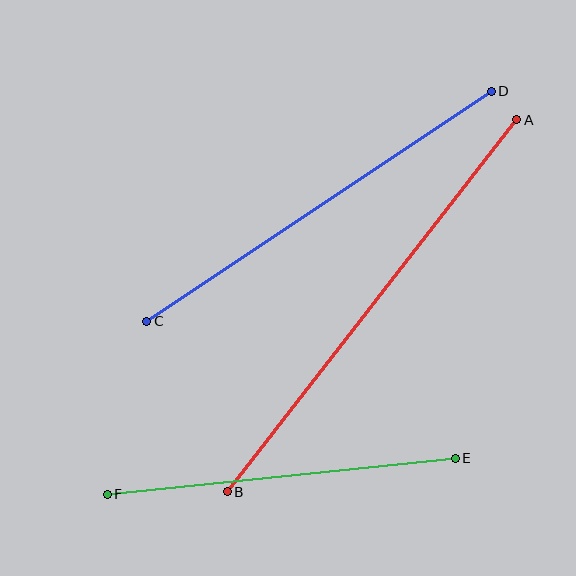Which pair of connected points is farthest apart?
Points A and B are farthest apart.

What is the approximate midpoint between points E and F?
The midpoint is at approximately (281, 476) pixels.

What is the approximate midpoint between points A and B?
The midpoint is at approximately (372, 306) pixels.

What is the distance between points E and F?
The distance is approximately 350 pixels.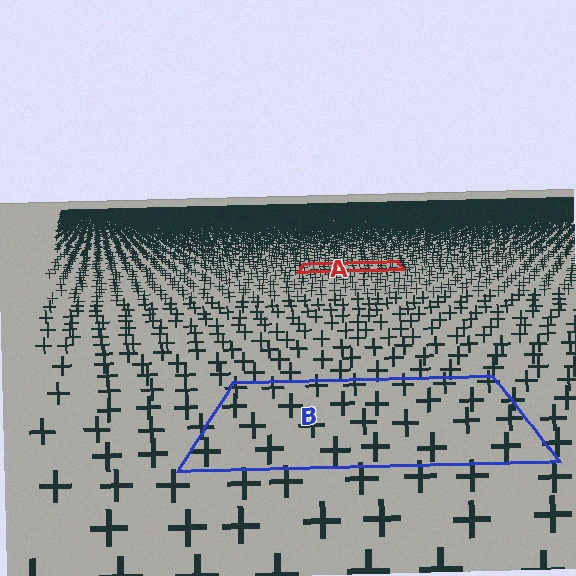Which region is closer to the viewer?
Region B is closer. The texture elements there are larger and more spread out.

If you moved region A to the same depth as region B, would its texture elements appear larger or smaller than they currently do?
They would appear larger. At a closer depth, the same texture elements are projected at a bigger on-screen size.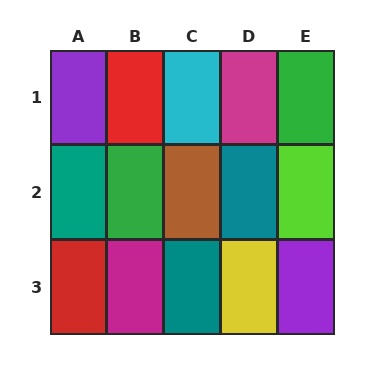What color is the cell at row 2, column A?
Teal.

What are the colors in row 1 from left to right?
Purple, red, cyan, magenta, green.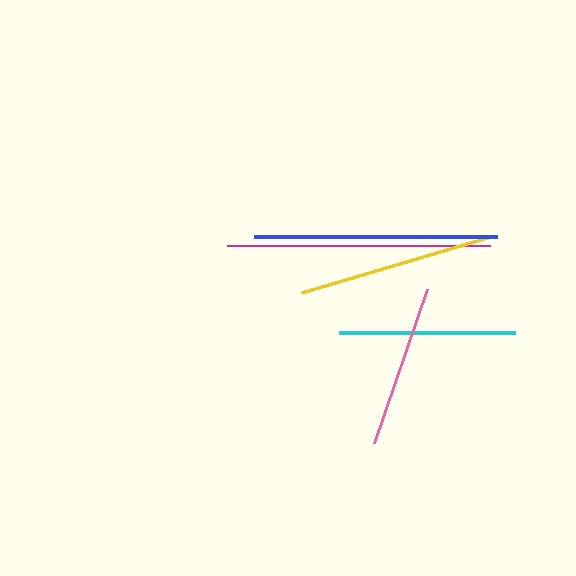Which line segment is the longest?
The magenta line is the longest at approximately 262 pixels.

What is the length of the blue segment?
The blue segment is approximately 243 pixels long.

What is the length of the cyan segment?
The cyan segment is approximately 176 pixels long.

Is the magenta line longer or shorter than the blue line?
The magenta line is longer than the blue line.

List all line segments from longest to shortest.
From longest to shortest: magenta, blue, yellow, cyan, pink.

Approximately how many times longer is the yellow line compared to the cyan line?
The yellow line is approximately 1.1 times the length of the cyan line.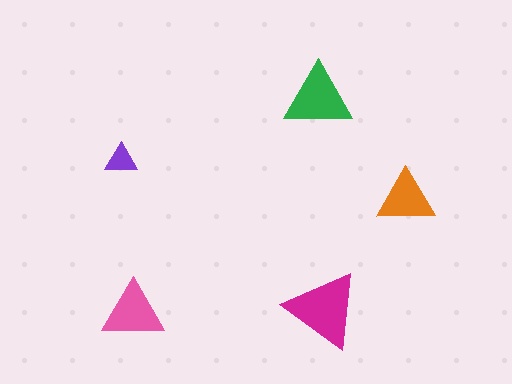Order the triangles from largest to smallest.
the magenta one, the green one, the pink one, the orange one, the purple one.